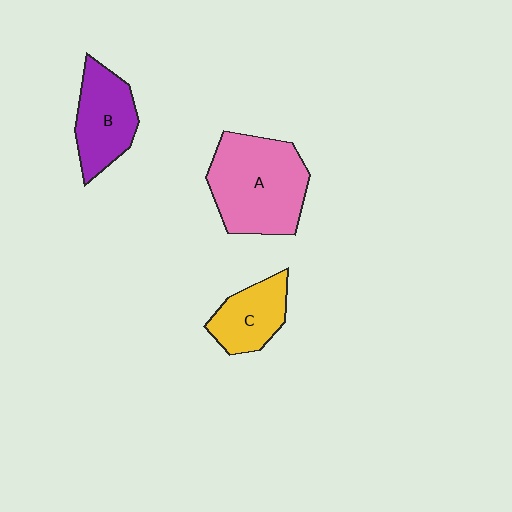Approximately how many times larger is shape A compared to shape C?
Approximately 1.9 times.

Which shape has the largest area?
Shape A (pink).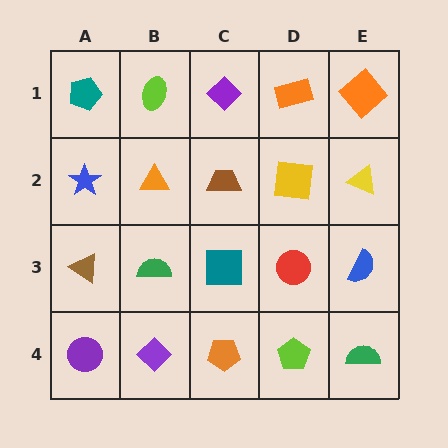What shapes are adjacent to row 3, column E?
A yellow triangle (row 2, column E), a green semicircle (row 4, column E), a red circle (row 3, column D).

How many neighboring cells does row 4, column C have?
3.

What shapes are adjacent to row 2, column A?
A teal pentagon (row 1, column A), a brown triangle (row 3, column A), an orange triangle (row 2, column B).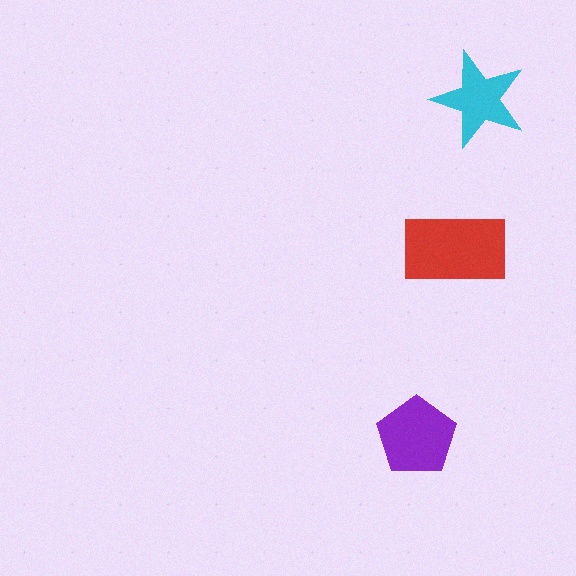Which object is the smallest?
The cyan star.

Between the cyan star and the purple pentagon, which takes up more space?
The purple pentagon.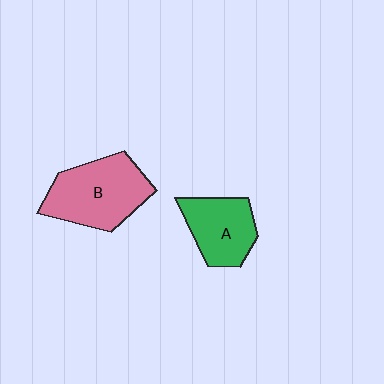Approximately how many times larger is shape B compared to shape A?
Approximately 1.4 times.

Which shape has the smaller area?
Shape A (green).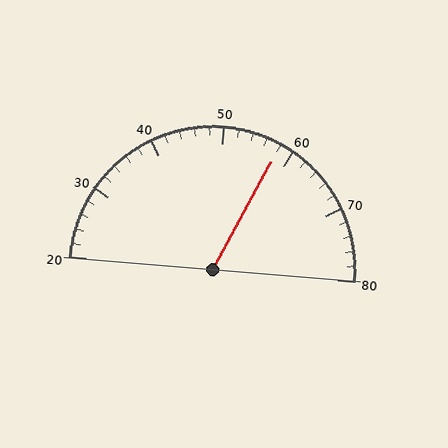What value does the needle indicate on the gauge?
The needle indicates approximately 58.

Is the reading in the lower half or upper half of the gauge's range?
The reading is in the upper half of the range (20 to 80).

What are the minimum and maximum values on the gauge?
The gauge ranges from 20 to 80.